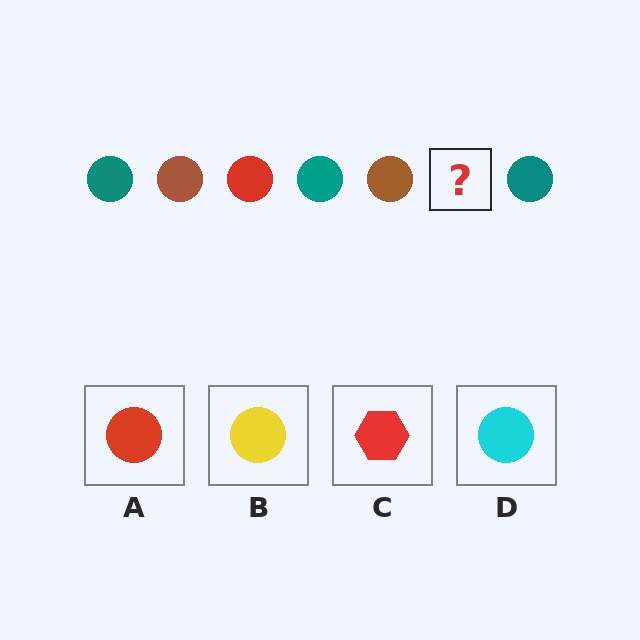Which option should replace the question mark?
Option A.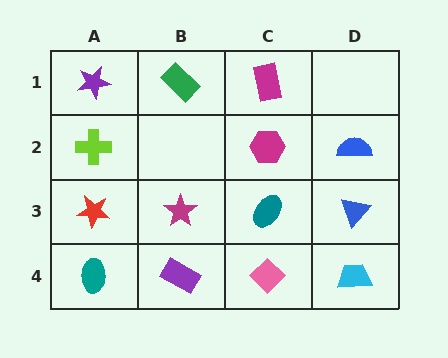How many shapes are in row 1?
3 shapes.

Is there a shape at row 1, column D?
No, that cell is empty.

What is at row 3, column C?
A teal ellipse.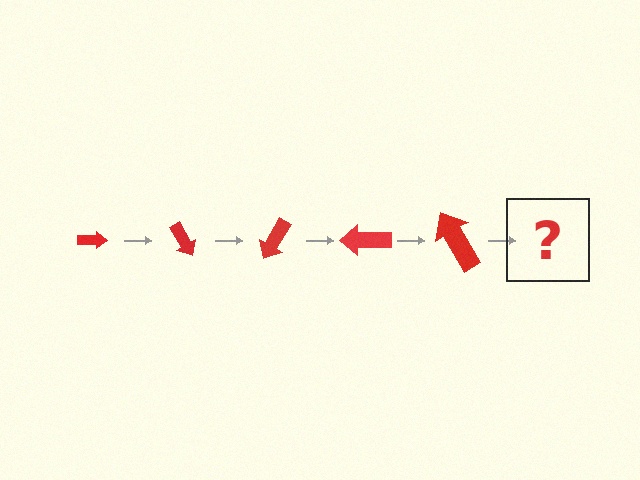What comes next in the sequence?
The next element should be an arrow, larger than the previous one and rotated 300 degrees from the start.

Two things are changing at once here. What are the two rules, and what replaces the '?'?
The two rules are that the arrow grows larger each step and it rotates 60 degrees each step. The '?' should be an arrow, larger than the previous one and rotated 300 degrees from the start.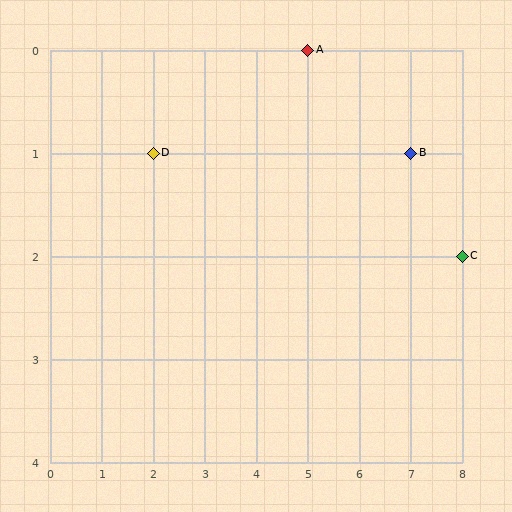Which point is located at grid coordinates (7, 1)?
Point B is at (7, 1).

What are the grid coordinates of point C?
Point C is at grid coordinates (8, 2).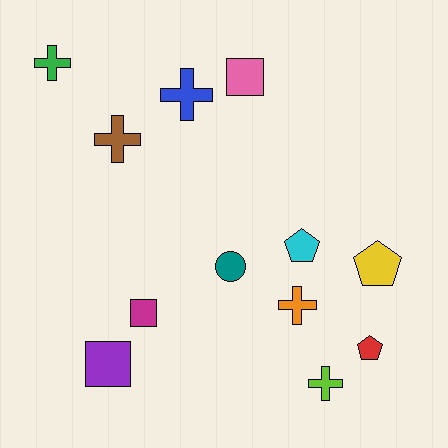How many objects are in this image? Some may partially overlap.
There are 12 objects.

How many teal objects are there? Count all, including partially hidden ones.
There is 1 teal object.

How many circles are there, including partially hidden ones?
There is 1 circle.